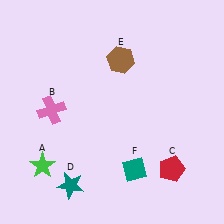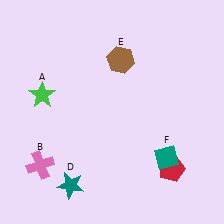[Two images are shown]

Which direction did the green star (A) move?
The green star (A) moved up.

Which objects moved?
The objects that moved are: the green star (A), the pink cross (B), the teal diamond (F).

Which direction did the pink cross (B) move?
The pink cross (B) moved down.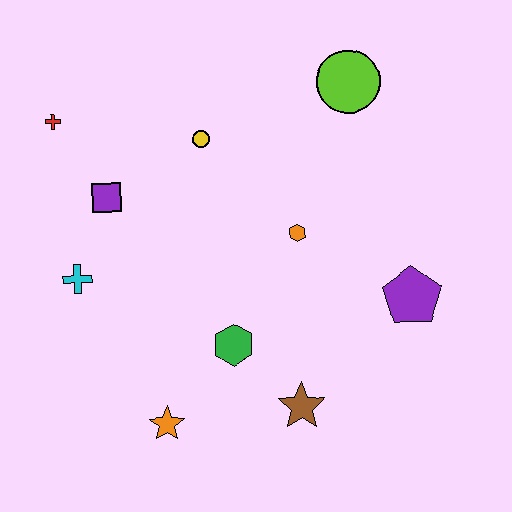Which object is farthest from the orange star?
The lime circle is farthest from the orange star.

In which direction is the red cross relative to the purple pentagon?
The red cross is to the left of the purple pentagon.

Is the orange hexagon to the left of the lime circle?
Yes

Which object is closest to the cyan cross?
The purple square is closest to the cyan cross.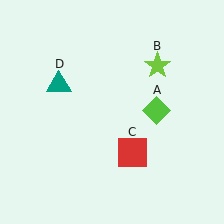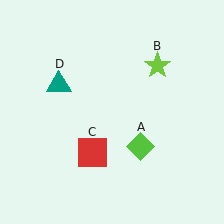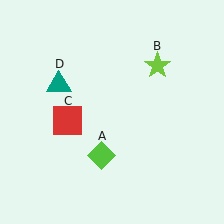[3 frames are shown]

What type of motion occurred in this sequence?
The lime diamond (object A), red square (object C) rotated clockwise around the center of the scene.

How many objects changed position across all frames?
2 objects changed position: lime diamond (object A), red square (object C).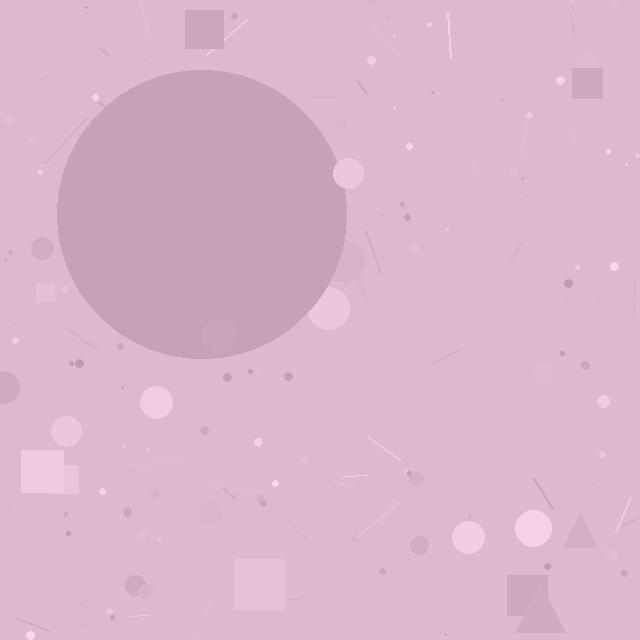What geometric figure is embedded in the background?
A circle is embedded in the background.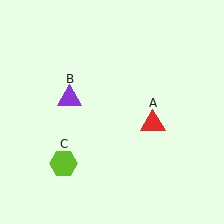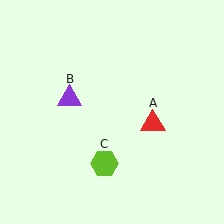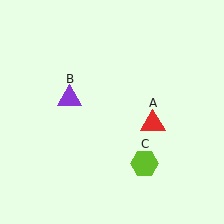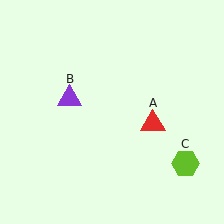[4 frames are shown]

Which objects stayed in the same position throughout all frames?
Red triangle (object A) and purple triangle (object B) remained stationary.